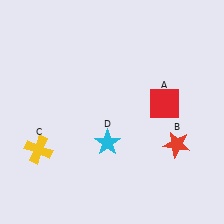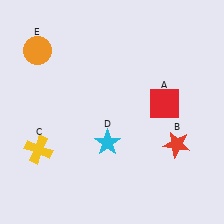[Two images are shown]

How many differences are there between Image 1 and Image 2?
There is 1 difference between the two images.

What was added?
An orange circle (E) was added in Image 2.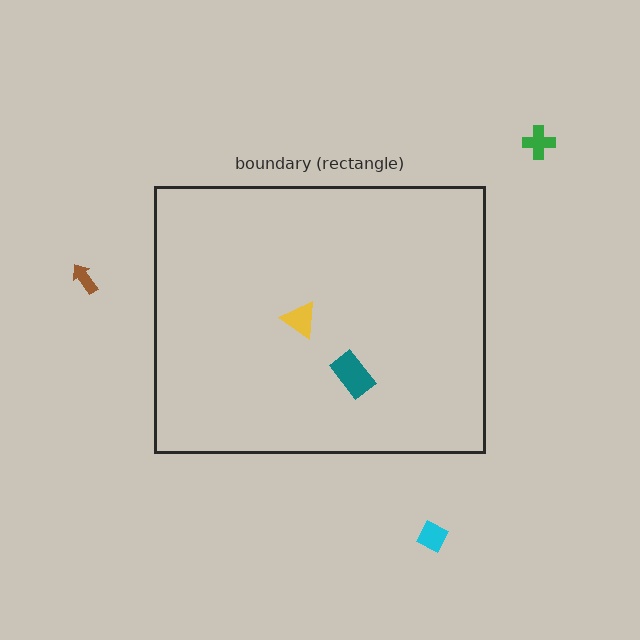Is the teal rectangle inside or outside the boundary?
Inside.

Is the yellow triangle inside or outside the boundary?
Inside.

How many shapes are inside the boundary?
2 inside, 3 outside.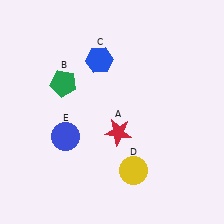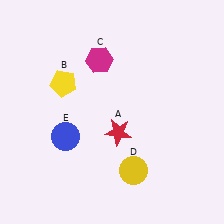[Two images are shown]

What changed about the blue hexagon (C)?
In Image 1, C is blue. In Image 2, it changed to magenta.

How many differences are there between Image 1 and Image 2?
There are 2 differences between the two images.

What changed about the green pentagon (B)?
In Image 1, B is green. In Image 2, it changed to yellow.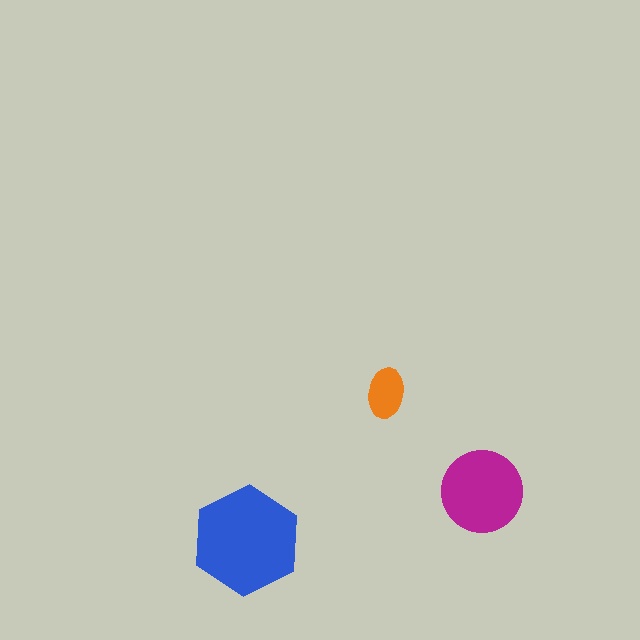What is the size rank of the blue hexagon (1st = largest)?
1st.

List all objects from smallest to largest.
The orange ellipse, the magenta circle, the blue hexagon.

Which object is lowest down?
The blue hexagon is bottommost.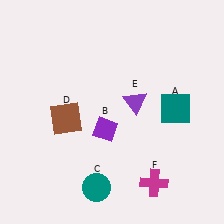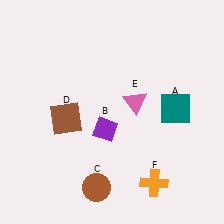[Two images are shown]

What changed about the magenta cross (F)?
In Image 1, F is magenta. In Image 2, it changed to orange.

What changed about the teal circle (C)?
In Image 1, C is teal. In Image 2, it changed to brown.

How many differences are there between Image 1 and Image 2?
There are 3 differences between the two images.